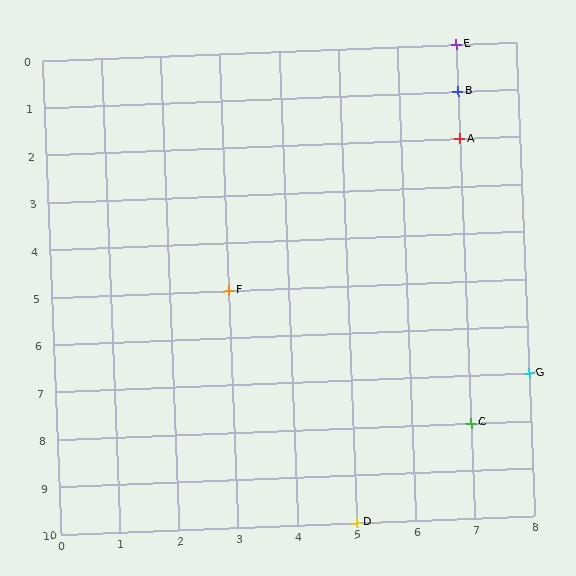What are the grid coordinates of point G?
Point G is at grid coordinates (8, 7).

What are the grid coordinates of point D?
Point D is at grid coordinates (5, 10).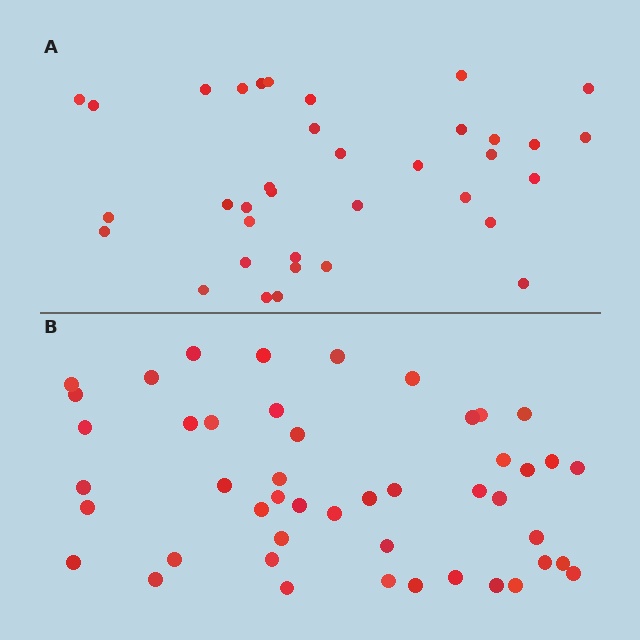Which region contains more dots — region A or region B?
Region B (the bottom region) has more dots.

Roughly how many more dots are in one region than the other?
Region B has roughly 12 or so more dots than region A.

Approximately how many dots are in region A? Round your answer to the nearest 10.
About 40 dots. (The exact count is 36, which rounds to 40.)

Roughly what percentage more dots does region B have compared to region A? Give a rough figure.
About 30% more.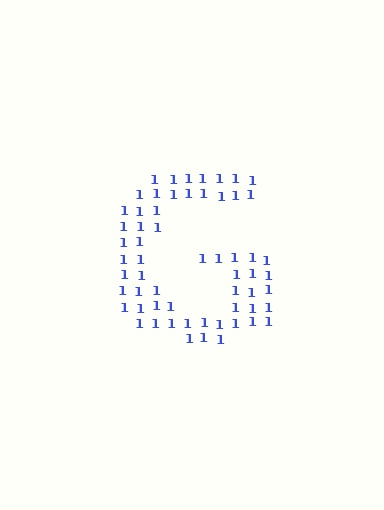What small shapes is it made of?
It is made of small digit 1's.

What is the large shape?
The large shape is the letter G.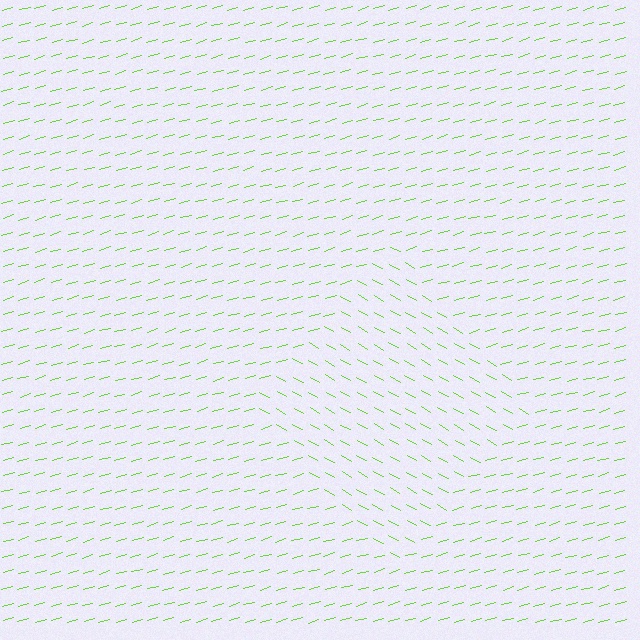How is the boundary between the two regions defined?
The boundary is defined purely by a change in line orientation (approximately 45 degrees difference). All lines are the same color and thickness.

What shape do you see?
I see a diamond.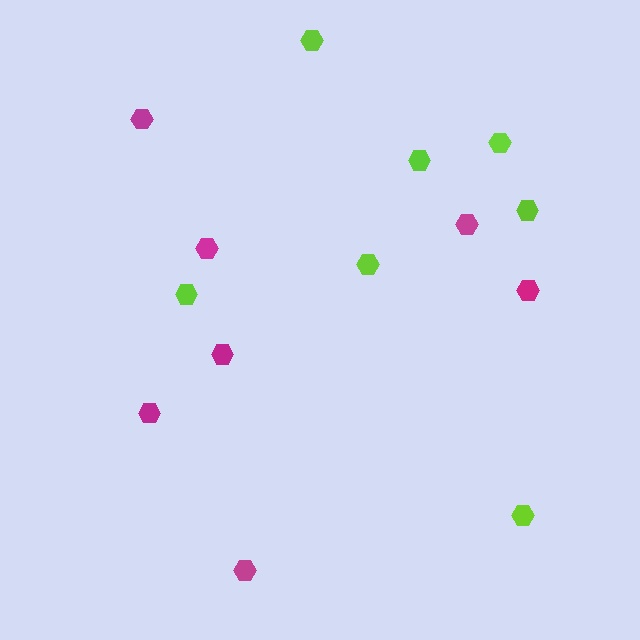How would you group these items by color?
There are 2 groups: one group of magenta hexagons (7) and one group of lime hexagons (7).